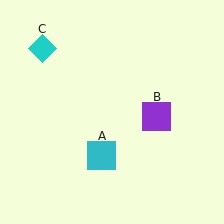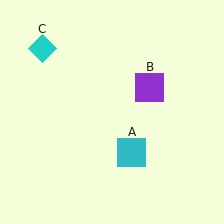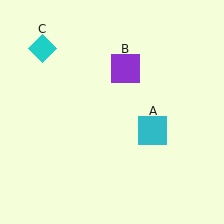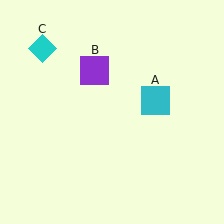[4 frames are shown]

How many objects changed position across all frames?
2 objects changed position: cyan square (object A), purple square (object B).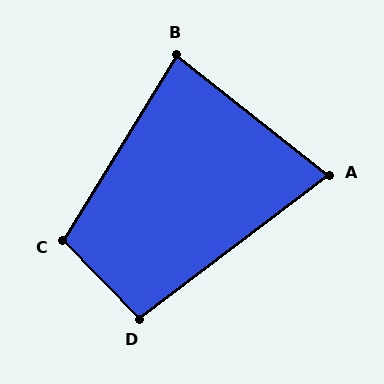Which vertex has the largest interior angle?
C, at approximately 104 degrees.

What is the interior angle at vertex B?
Approximately 83 degrees (acute).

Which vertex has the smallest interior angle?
A, at approximately 76 degrees.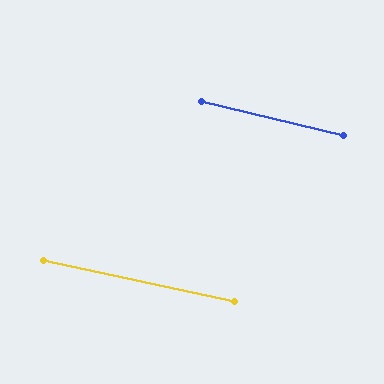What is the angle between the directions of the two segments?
Approximately 2 degrees.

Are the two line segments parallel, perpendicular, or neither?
Parallel — their directions differ by only 1.6°.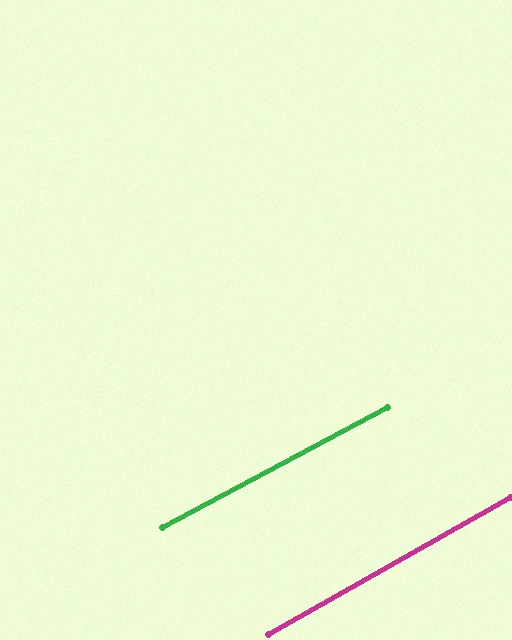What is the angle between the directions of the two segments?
Approximately 1 degree.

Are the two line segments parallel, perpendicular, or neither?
Parallel — their directions differ by only 1.4°.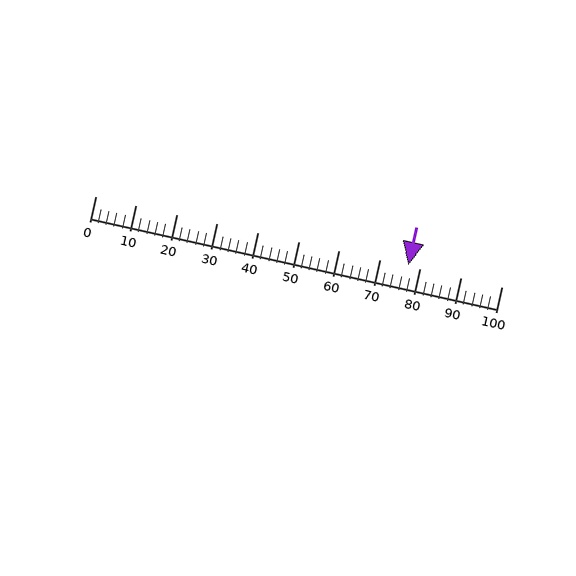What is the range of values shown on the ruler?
The ruler shows values from 0 to 100.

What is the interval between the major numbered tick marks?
The major tick marks are spaced 10 units apart.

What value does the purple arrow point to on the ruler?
The purple arrow points to approximately 77.